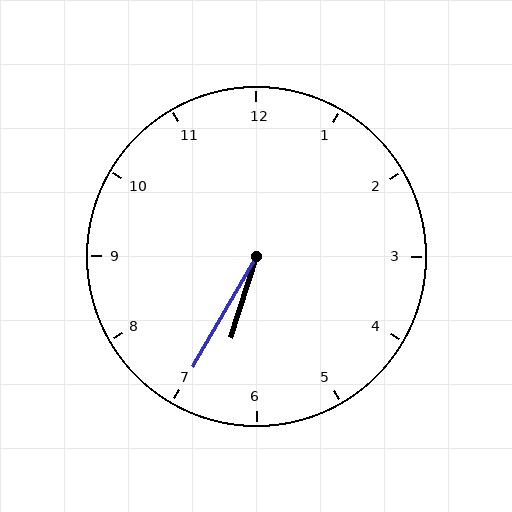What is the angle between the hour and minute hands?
Approximately 12 degrees.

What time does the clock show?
6:35.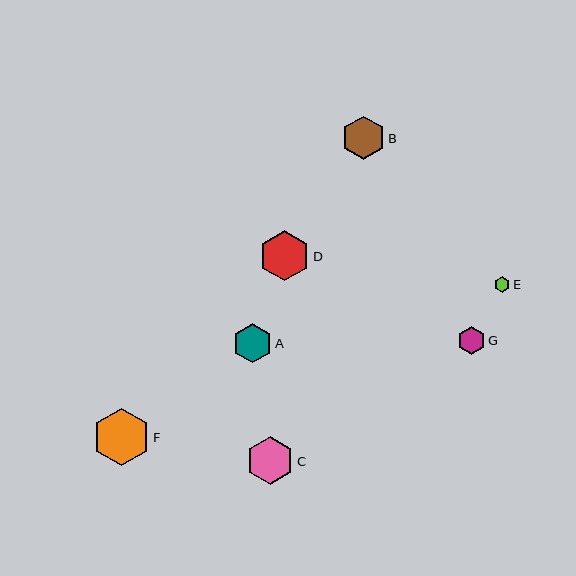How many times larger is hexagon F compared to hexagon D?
Hexagon F is approximately 1.2 times the size of hexagon D.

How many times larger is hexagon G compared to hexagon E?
Hexagon G is approximately 1.8 times the size of hexagon E.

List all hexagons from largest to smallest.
From largest to smallest: F, D, C, B, A, G, E.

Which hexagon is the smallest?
Hexagon E is the smallest with a size of approximately 16 pixels.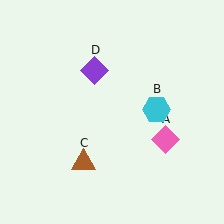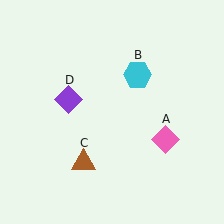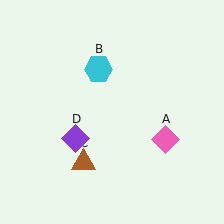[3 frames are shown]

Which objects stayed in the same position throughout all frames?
Pink diamond (object A) and brown triangle (object C) remained stationary.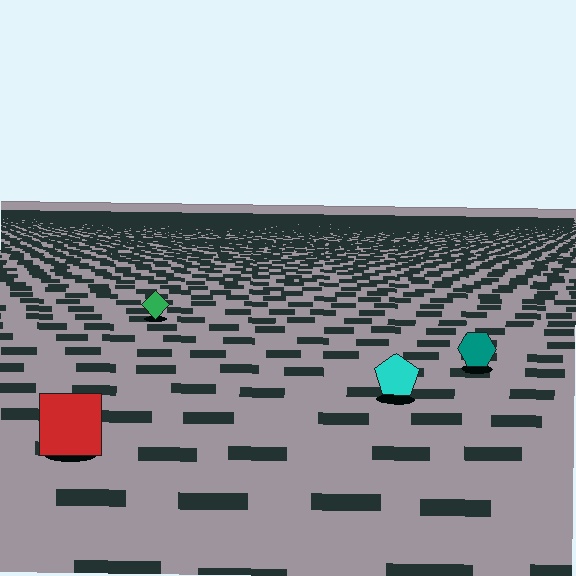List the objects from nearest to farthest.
From nearest to farthest: the red square, the cyan pentagon, the teal hexagon, the green diamond.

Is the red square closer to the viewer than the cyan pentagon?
Yes. The red square is closer — you can tell from the texture gradient: the ground texture is coarser near it.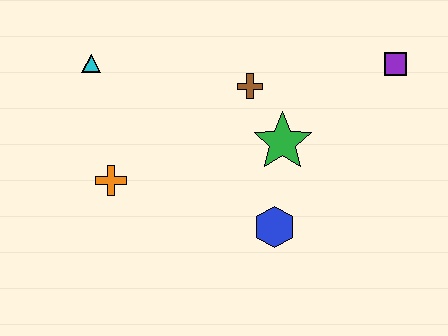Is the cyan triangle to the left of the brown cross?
Yes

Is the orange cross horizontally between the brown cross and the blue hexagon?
No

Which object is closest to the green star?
The brown cross is closest to the green star.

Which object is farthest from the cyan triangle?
The purple square is farthest from the cyan triangle.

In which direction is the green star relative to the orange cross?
The green star is to the right of the orange cross.